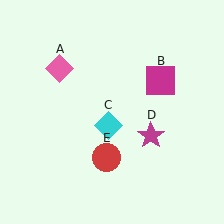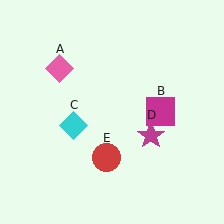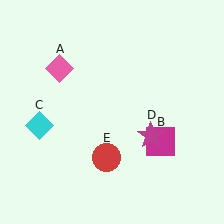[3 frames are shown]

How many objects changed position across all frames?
2 objects changed position: magenta square (object B), cyan diamond (object C).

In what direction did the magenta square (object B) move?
The magenta square (object B) moved down.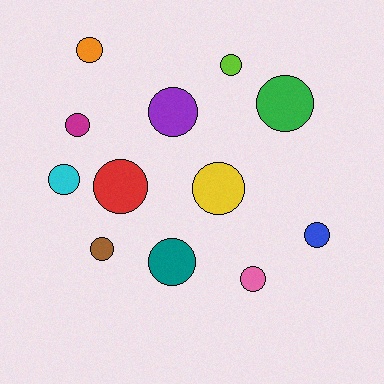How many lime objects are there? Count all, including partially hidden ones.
There is 1 lime object.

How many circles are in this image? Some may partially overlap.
There are 12 circles.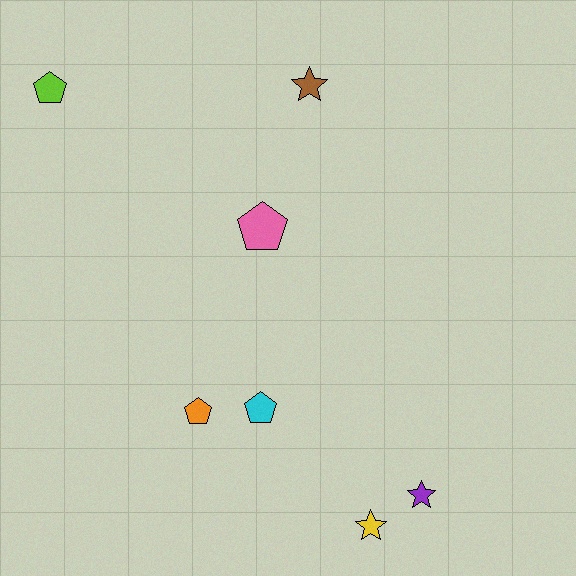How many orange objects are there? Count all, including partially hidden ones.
There is 1 orange object.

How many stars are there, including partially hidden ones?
There are 3 stars.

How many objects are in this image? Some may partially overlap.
There are 7 objects.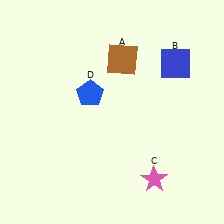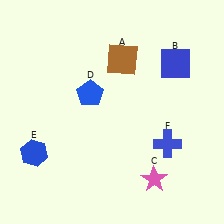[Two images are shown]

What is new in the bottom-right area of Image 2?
A blue cross (F) was added in the bottom-right area of Image 2.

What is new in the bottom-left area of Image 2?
A blue hexagon (E) was added in the bottom-left area of Image 2.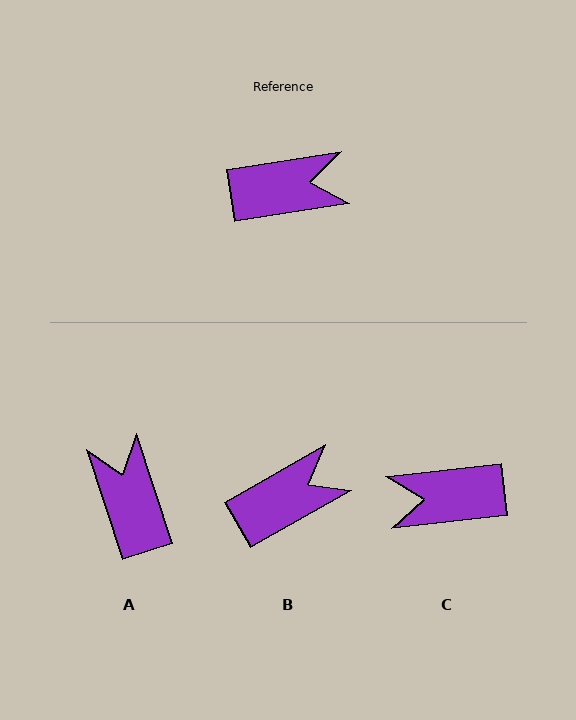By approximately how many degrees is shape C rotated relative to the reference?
Approximately 177 degrees counter-clockwise.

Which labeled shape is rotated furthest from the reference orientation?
C, about 177 degrees away.